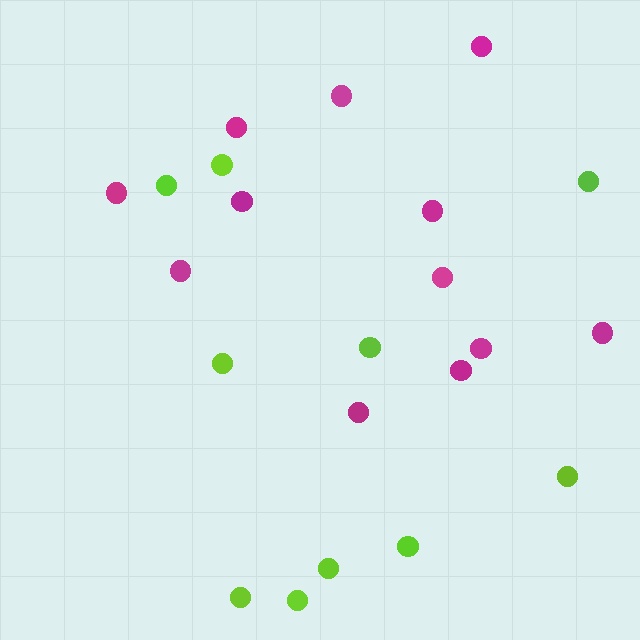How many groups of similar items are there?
There are 2 groups: one group of magenta circles (12) and one group of lime circles (10).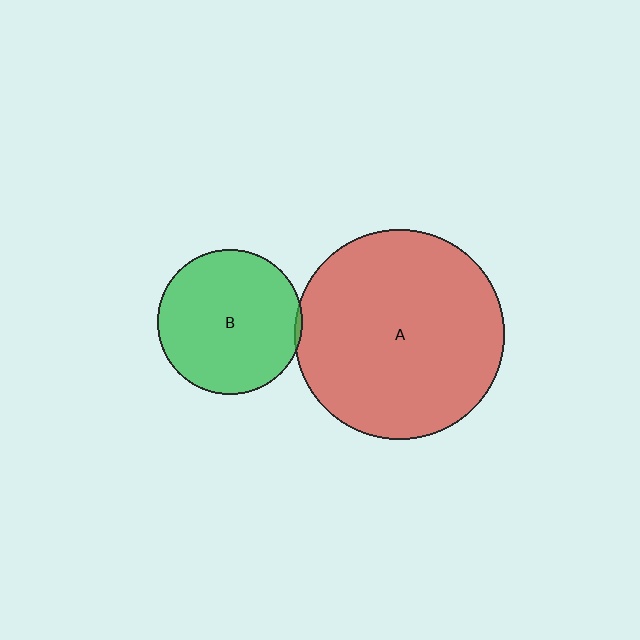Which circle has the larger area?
Circle A (red).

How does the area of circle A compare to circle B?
Approximately 2.1 times.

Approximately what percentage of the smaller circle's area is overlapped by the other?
Approximately 5%.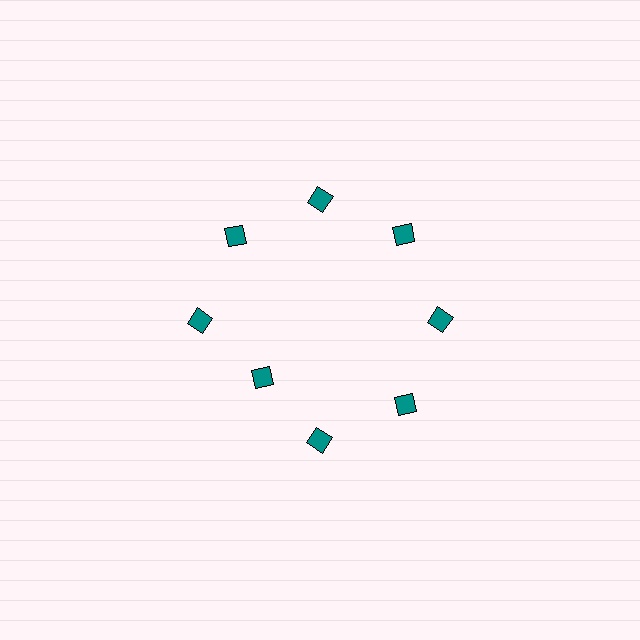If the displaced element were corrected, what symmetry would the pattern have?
It would have 8-fold rotational symmetry — the pattern would map onto itself every 45 degrees.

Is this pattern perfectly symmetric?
No. The 8 teal diamonds are arranged in a ring, but one element near the 8 o'clock position is pulled inward toward the center, breaking the 8-fold rotational symmetry.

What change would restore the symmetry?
The symmetry would be restored by moving it outward, back onto the ring so that all 8 diamonds sit at equal angles and equal distance from the center.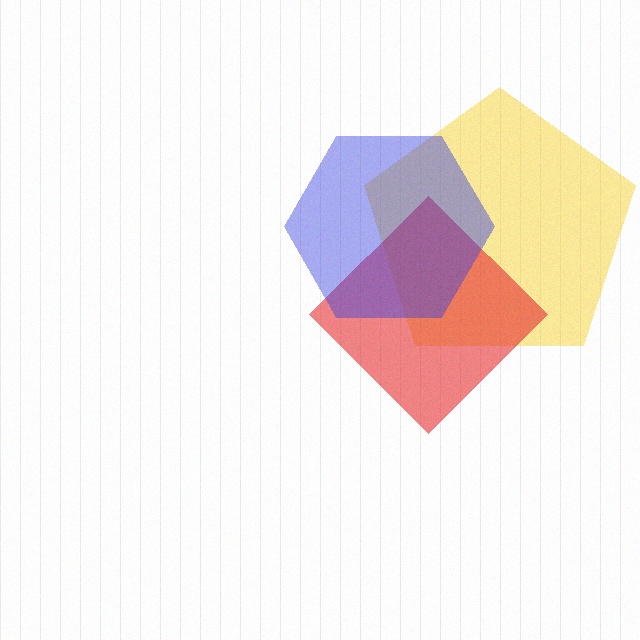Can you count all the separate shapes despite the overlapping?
Yes, there are 3 separate shapes.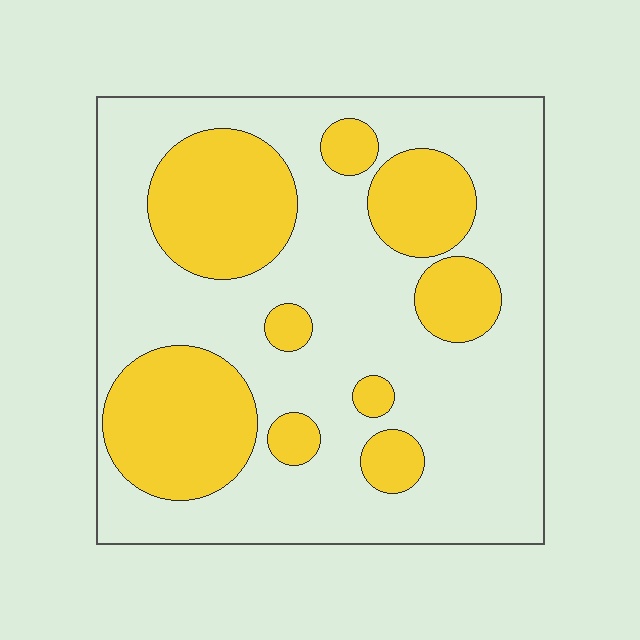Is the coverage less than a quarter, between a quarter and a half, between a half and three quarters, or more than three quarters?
Between a quarter and a half.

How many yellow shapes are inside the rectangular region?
9.